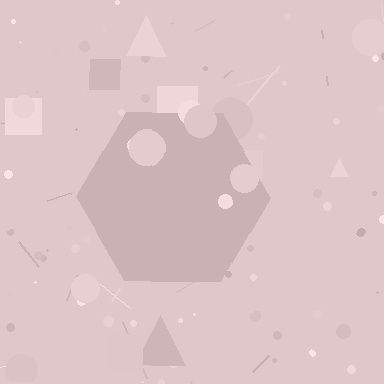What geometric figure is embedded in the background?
A hexagon is embedded in the background.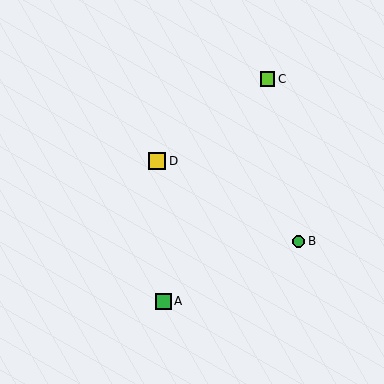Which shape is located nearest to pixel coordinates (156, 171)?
The yellow square (labeled D) at (157, 161) is nearest to that location.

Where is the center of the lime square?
The center of the lime square is at (267, 79).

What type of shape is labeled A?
Shape A is a green square.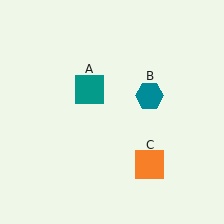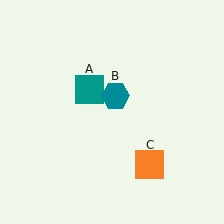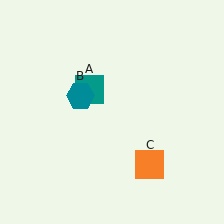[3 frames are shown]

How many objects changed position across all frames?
1 object changed position: teal hexagon (object B).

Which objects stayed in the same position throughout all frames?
Teal square (object A) and orange square (object C) remained stationary.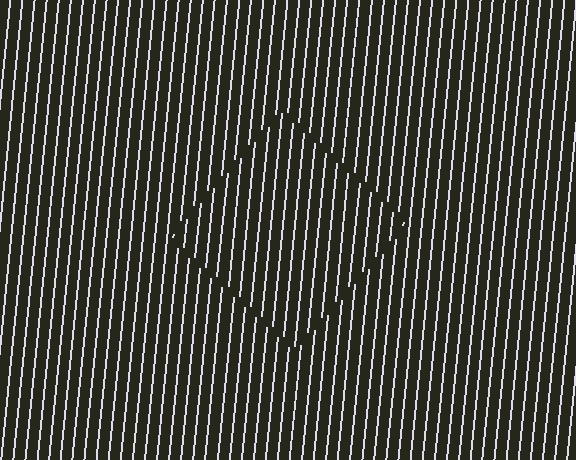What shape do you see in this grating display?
An illusory square. The interior of the shape contains the same grating, shifted by half a period — the contour is defined by the phase discontinuity where line-ends from the inner and outer gratings abut.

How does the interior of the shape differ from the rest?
The interior of the shape contains the same grating, shifted by half a period — the contour is defined by the phase discontinuity where line-ends from the inner and outer gratings abut.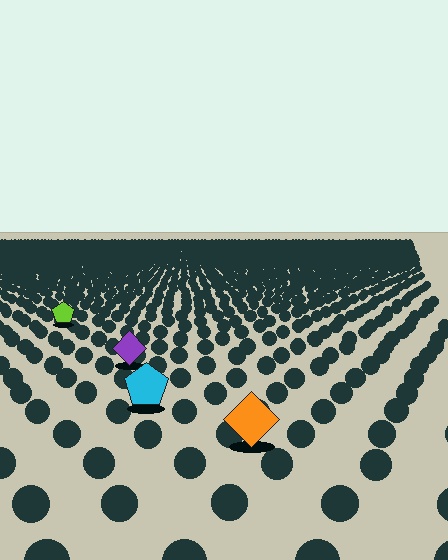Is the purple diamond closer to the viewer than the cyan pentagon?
No. The cyan pentagon is closer — you can tell from the texture gradient: the ground texture is coarser near it.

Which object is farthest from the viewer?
The lime pentagon is farthest from the viewer. It appears smaller and the ground texture around it is denser.